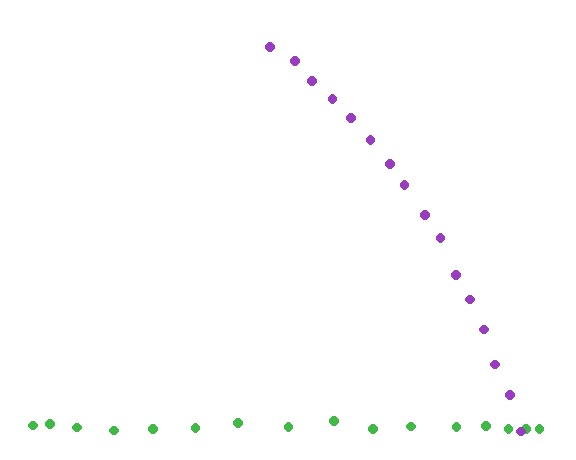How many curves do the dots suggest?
There are 2 distinct paths.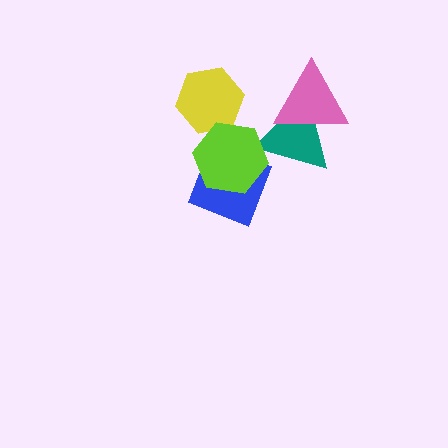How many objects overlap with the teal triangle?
2 objects overlap with the teal triangle.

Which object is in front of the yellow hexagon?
The lime hexagon is in front of the yellow hexagon.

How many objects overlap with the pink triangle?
1 object overlaps with the pink triangle.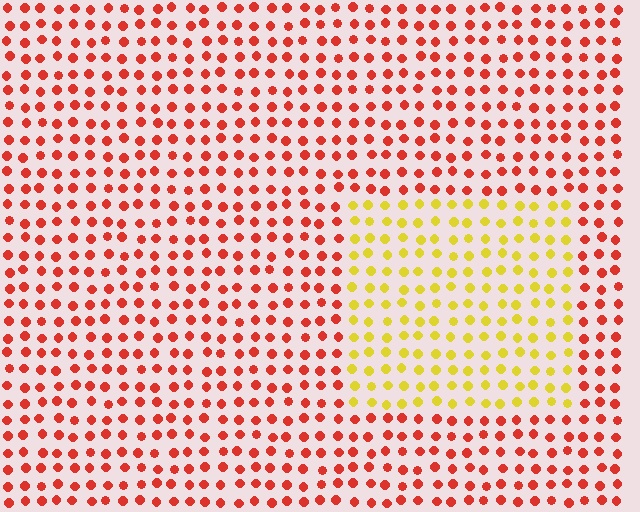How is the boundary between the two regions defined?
The boundary is defined purely by a slight shift in hue (about 55 degrees). Spacing, size, and orientation are identical on both sides.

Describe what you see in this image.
The image is filled with small red elements in a uniform arrangement. A rectangle-shaped region is visible where the elements are tinted to a slightly different hue, forming a subtle color boundary.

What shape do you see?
I see a rectangle.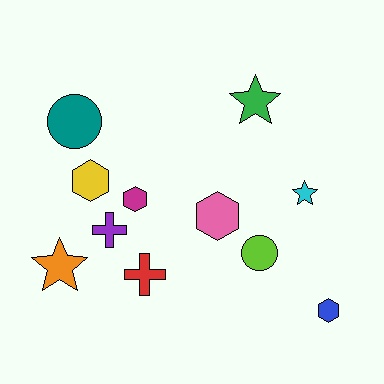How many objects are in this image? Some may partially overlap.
There are 11 objects.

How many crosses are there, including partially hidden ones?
There are 2 crosses.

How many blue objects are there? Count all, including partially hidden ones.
There is 1 blue object.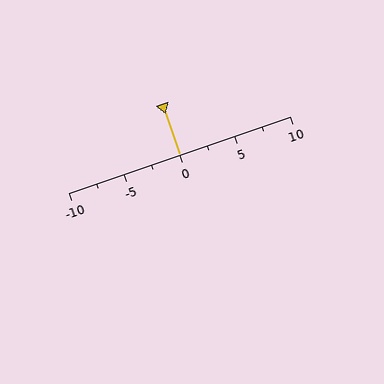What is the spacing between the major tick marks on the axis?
The major ticks are spaced 5 apart.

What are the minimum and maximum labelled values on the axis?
The axis runs from -10 to 10.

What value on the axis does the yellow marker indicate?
The marker indicates approximately 0.